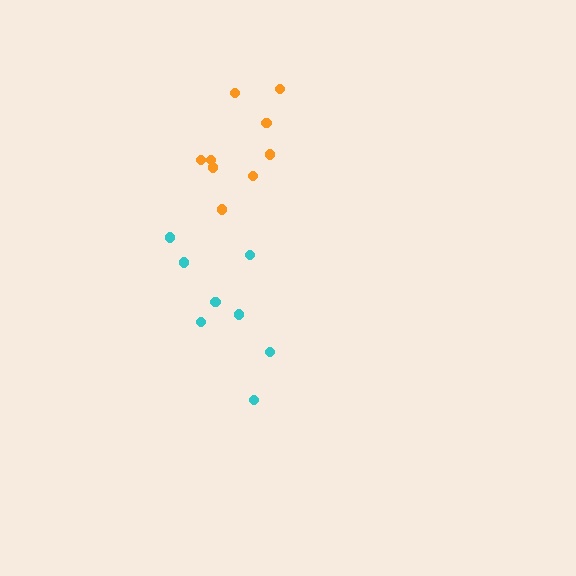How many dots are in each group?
Group 1: 8 dots, Group 2: 9 dots (17 total).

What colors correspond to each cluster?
The clusters are colored: cyan, orange.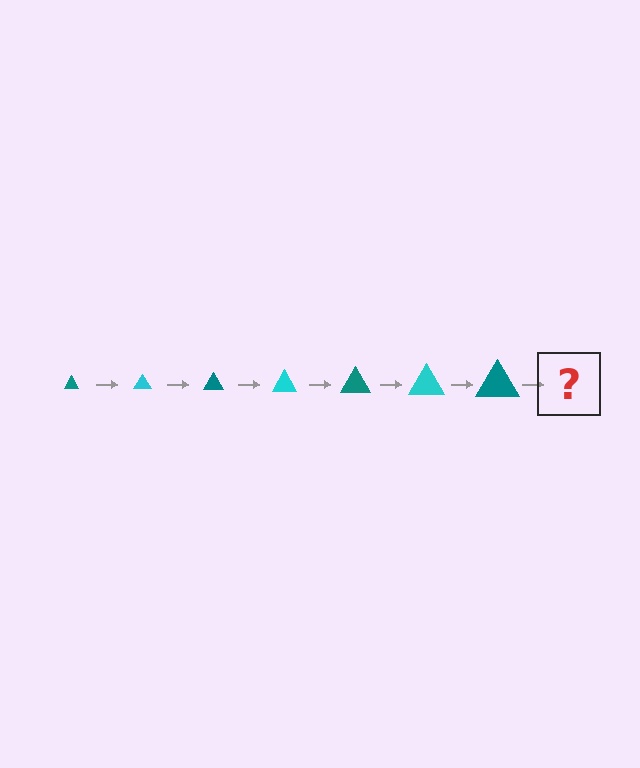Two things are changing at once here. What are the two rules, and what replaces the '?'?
The two rules are that the triangle grows larger each step and the color cycles through teal and cyan. The '?' should be a cyan triangle, larger than the previous one.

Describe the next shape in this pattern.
It should be a cyan triangle, larger than the previous one.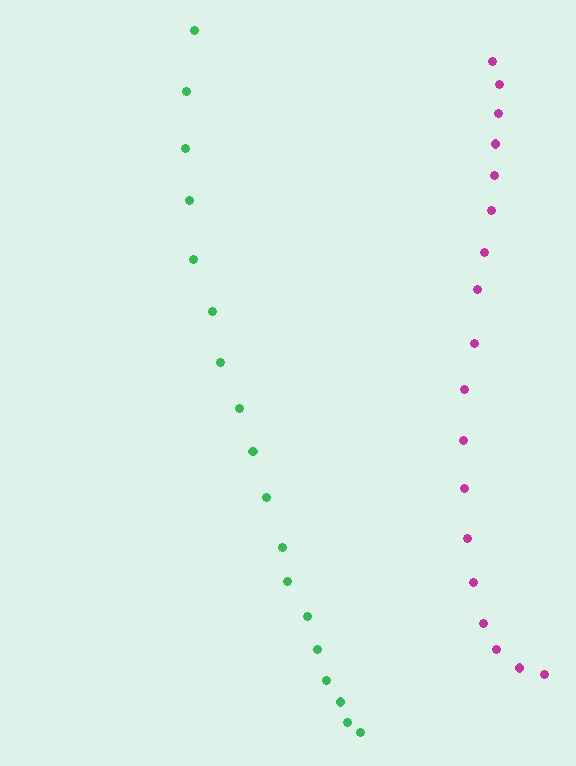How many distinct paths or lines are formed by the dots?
There are 2 distinct paths.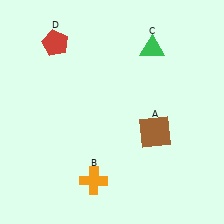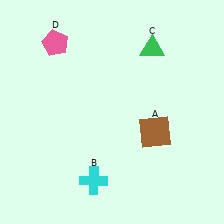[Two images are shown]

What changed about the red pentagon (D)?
In Image 1, D is red. In Image 2, it changed to pink.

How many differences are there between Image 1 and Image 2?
There are 2 differences between the two images.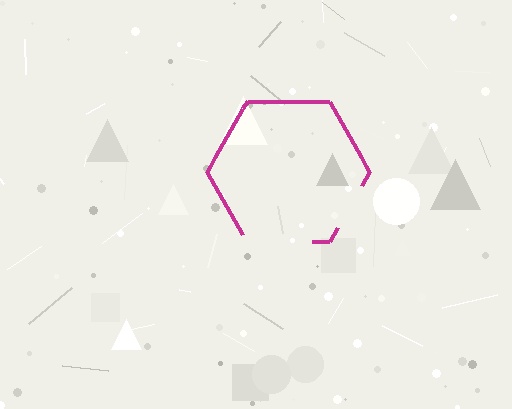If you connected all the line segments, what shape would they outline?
They would outline a hexagon.